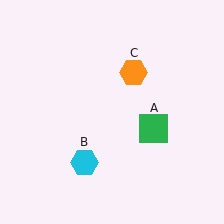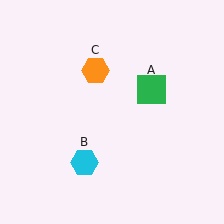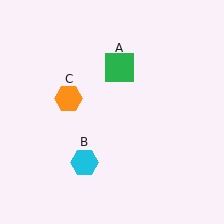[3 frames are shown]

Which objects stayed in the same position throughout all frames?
Cyan hexagon (object B) remained stationary.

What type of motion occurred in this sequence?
The green square (object A), orange hexagon (object C) rotated counterclockwise around the center of the scene.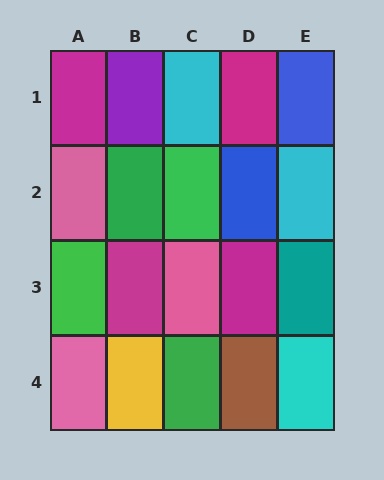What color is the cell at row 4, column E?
Cyan.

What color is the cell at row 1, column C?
Cyan.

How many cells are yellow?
1 cell is yellow.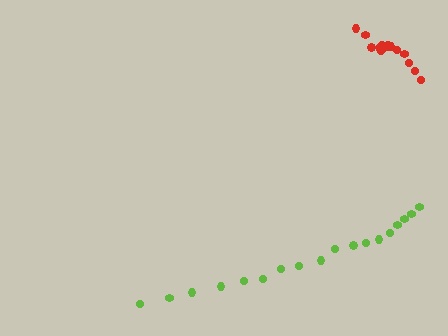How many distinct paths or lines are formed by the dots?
There are 2 distinct paths.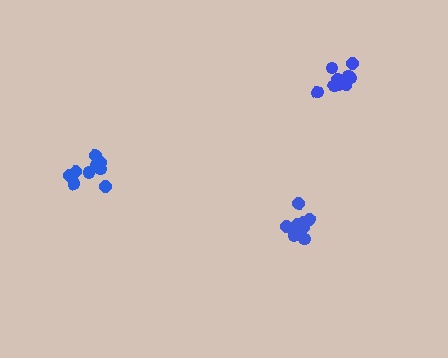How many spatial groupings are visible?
There are 3 spatial groupings.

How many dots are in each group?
Group 1: 9 dots, Group 2: 10 dots, Group 3: 11 dots (30 total).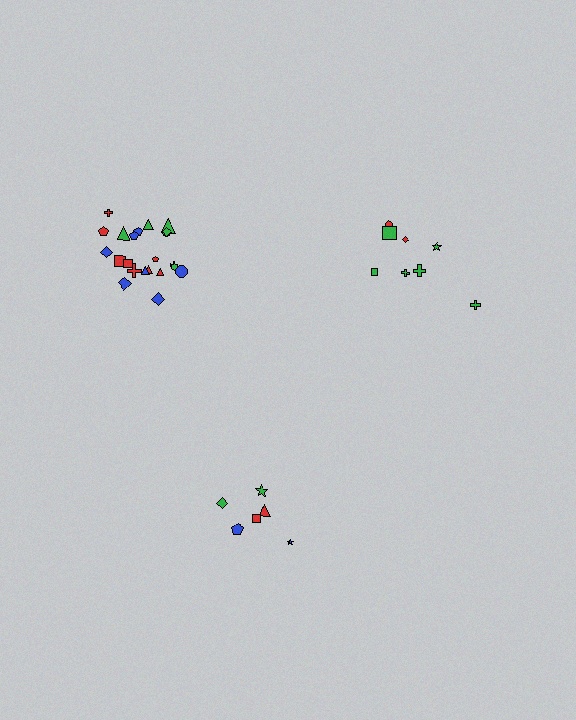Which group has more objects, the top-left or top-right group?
The top-left group.